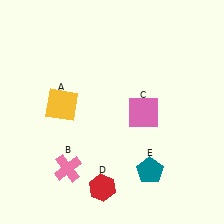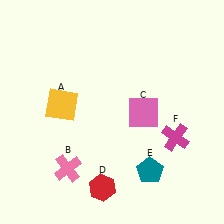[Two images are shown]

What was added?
A magenta cross (F) was added in Image 2.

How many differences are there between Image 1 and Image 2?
There is 1 difference between the two images.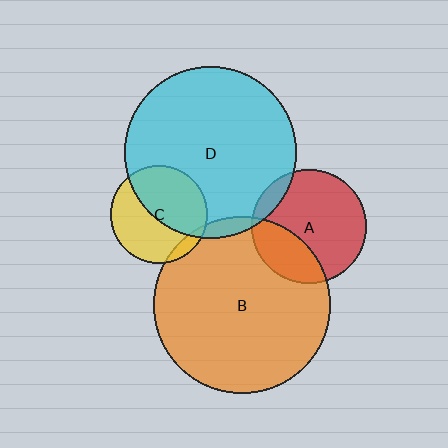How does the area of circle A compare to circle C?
Approximately 1.4 times.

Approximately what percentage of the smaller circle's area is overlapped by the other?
Approximately 30%.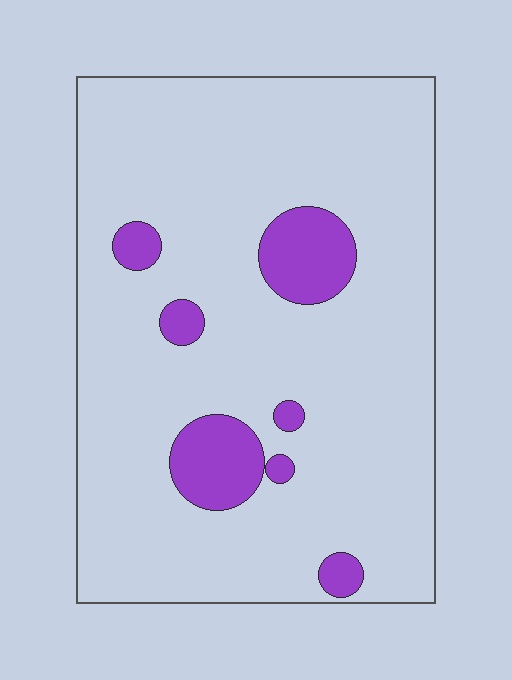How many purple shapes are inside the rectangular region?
7.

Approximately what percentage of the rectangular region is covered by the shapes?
Approximately 10%.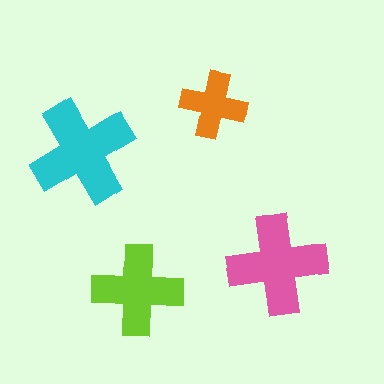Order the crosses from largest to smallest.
the cyan one, the pink one, the lime one, the orange one.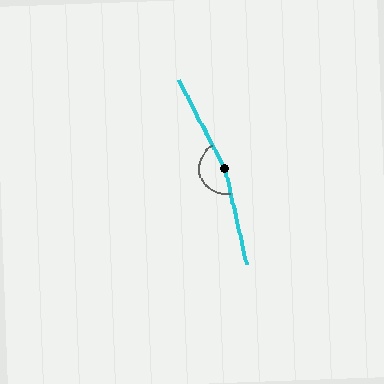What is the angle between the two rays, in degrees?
Approximately 165 degrees.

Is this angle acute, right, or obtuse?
It is obtuse.